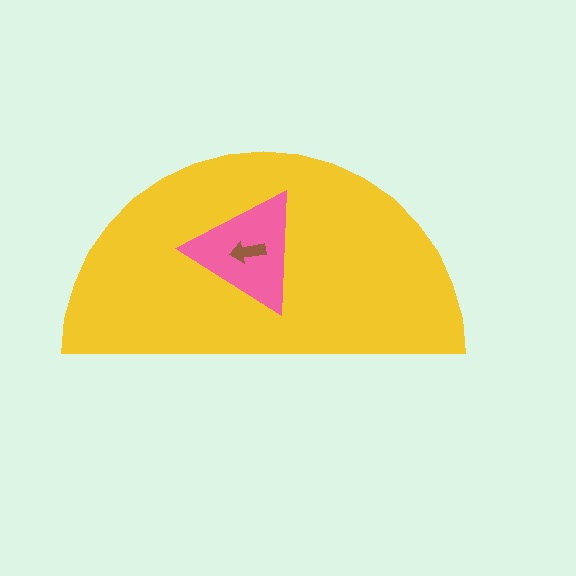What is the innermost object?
The brown arrow.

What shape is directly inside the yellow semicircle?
The pink triangle.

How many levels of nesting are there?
3.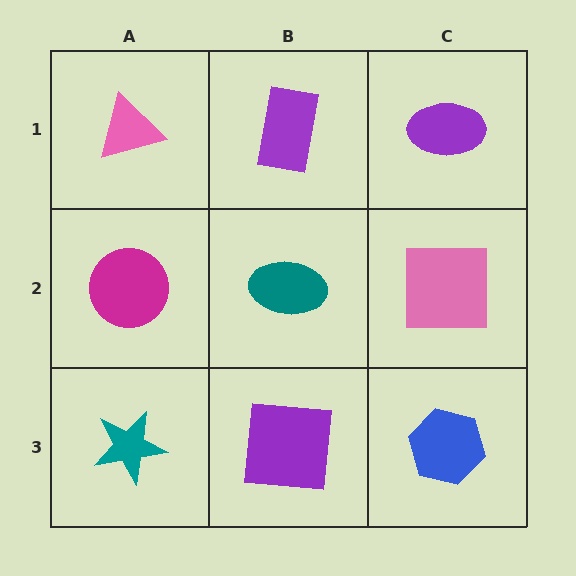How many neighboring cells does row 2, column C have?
3.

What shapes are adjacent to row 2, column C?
A purple ellipse (row 1, column C), a blue hexagon (row 3, column C), a teal ellipse (row 2, column B).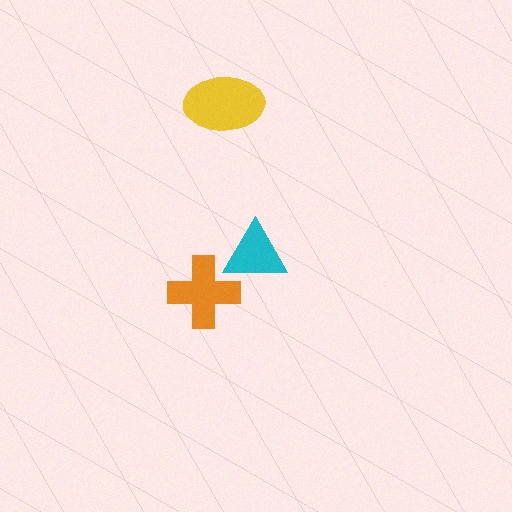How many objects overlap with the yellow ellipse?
0 objects overlap with the yellow ellipse.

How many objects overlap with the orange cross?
1 object overlaps with the orange cross.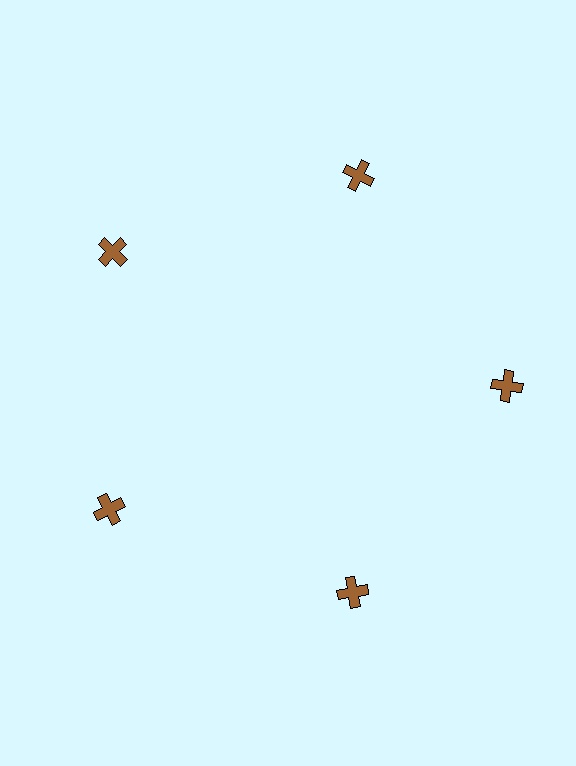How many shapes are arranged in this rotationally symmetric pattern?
There are 5 shapes, arranged in 5 groups of 1.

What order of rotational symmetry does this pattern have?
This pattern has 5-fold rotational symmetry.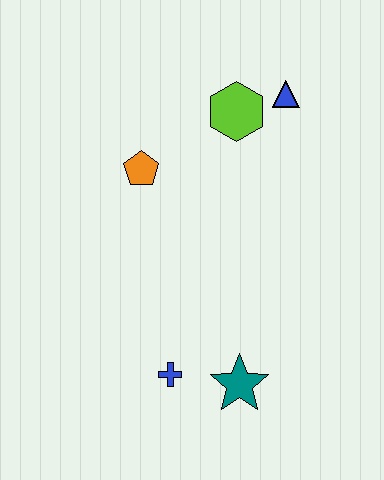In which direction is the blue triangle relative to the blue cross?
The blue triangle is above the blue cross.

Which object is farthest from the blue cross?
The blue triangle is farthest from the blue cross.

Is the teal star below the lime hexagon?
Yes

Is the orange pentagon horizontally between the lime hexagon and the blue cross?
No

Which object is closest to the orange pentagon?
The lime hexagon is closest to the orange pentagon.